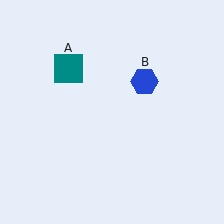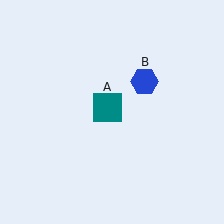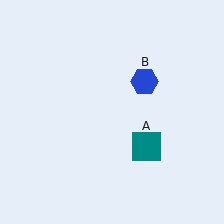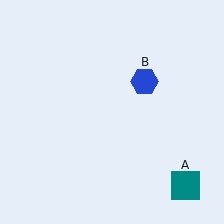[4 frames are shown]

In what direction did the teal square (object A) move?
The teal square (object A) moved down and to the right.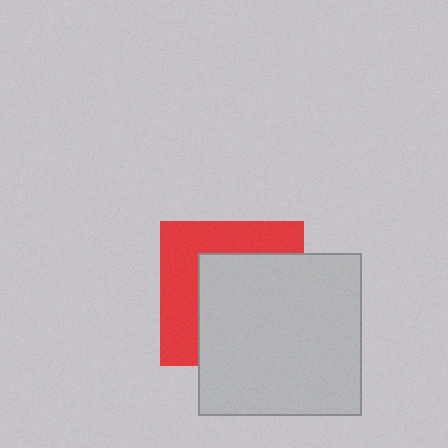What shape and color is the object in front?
The object in front is a light gray square.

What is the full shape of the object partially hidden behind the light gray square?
The partially hidden object is a red square.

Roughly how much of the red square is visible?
A small part of it is visible (roughly 43%).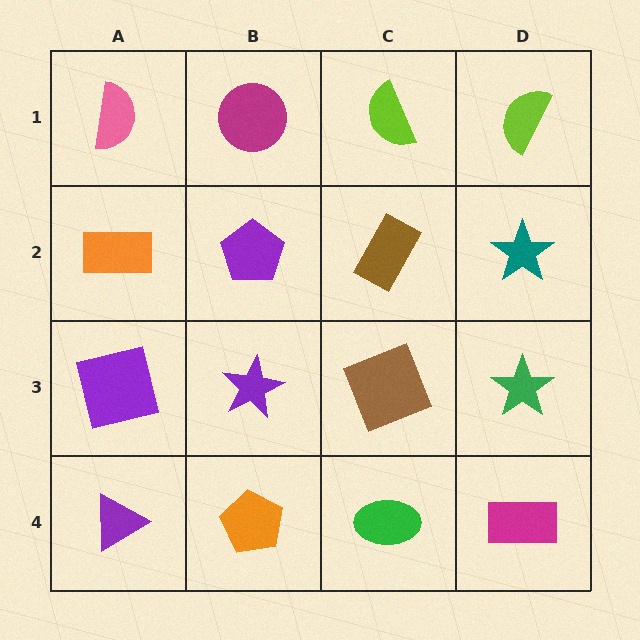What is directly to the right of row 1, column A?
A magenta circle.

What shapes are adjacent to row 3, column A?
An orange rectangle (row 2, column A), a purple triangle (row 4, column A), a purple star (row 3, column B).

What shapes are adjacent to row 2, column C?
A lime semicircle (row 1, column C), a brown square (row 3, column C), a purple pentagon (row 2, column B), a teal star (row 2, column D).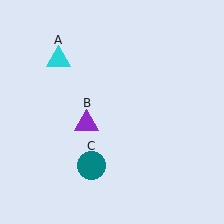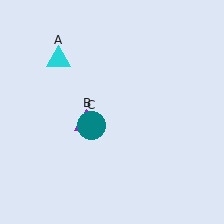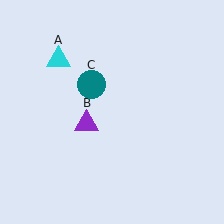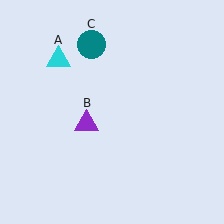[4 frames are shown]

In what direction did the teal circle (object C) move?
The teal circle (object C) moved up.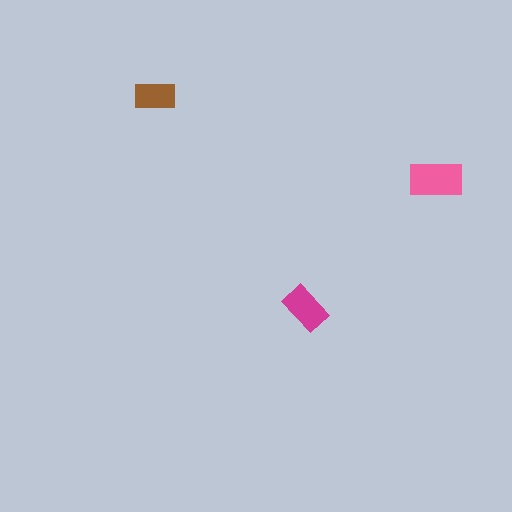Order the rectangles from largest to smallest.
the pink one, the magenta one, the brown one.